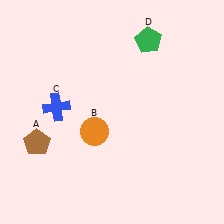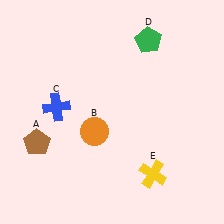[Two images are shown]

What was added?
A yellow cross (E) was added in Image 2.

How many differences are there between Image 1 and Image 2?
There is 1 difference between the two images.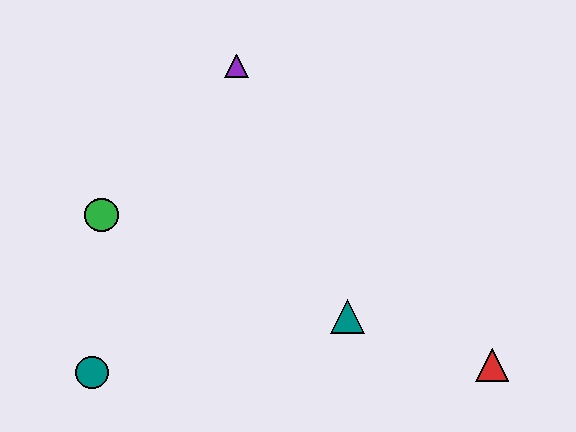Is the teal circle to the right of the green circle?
No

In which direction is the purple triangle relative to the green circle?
The purple triangle is above the green circle.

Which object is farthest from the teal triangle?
The purple triangle is farthest from the teal triangle.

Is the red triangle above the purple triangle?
No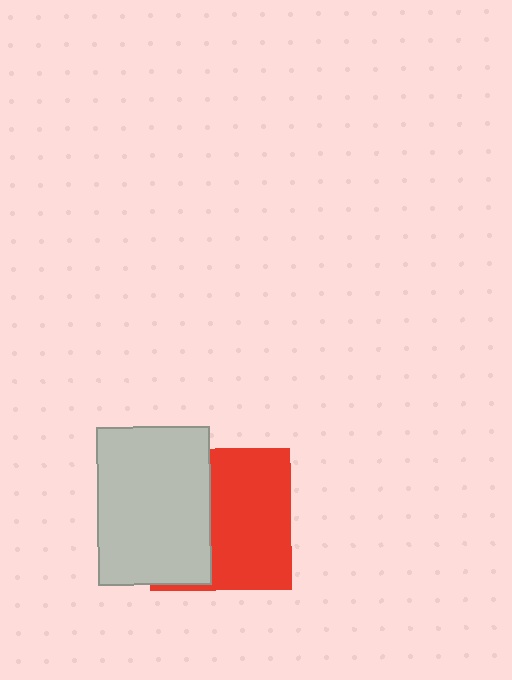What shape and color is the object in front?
The object in front is a light gray rectangle.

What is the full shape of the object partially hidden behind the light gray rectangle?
The partially hidden object is a red square.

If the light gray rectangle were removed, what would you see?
You would see the complete red square.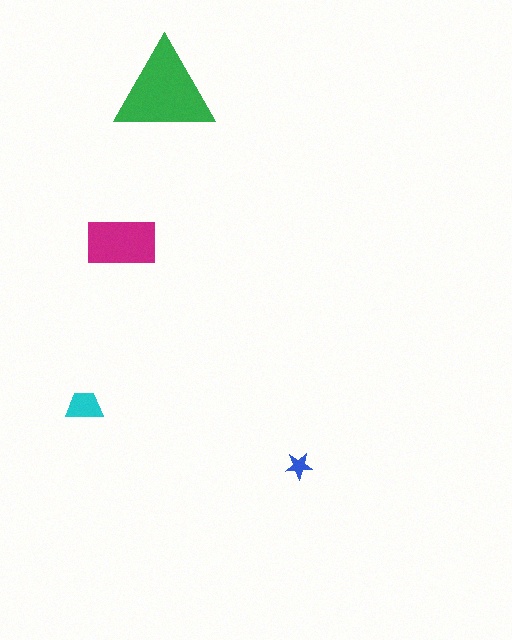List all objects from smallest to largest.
The blue star, the cyan trapezoid, the magenta rectangle, the green triangle.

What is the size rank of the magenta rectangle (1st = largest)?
2nd.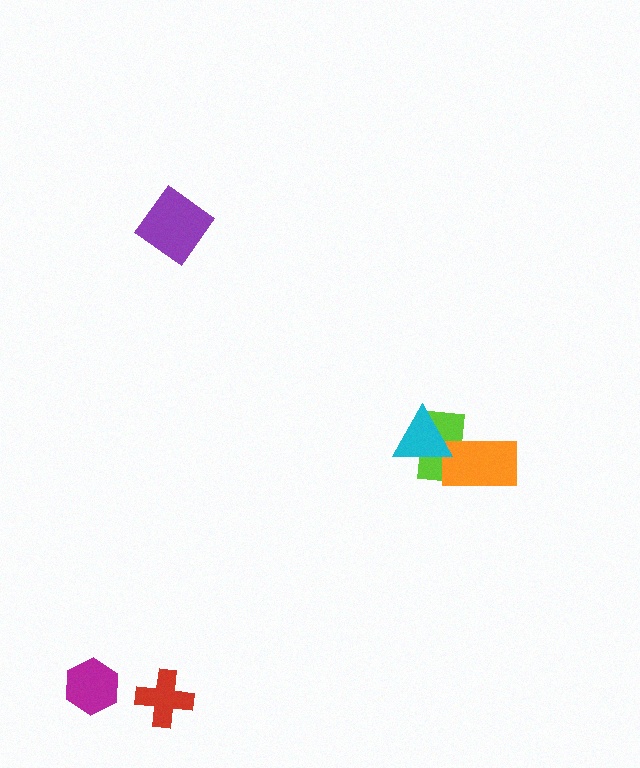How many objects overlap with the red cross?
0 objects overlap with the red cross.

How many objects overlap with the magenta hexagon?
0 objects overlap with the magenta hexagon.